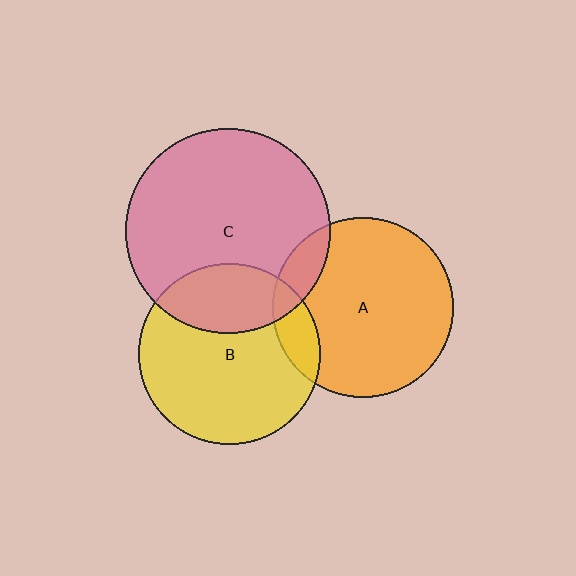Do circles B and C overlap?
Yes.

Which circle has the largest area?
Circle C (pink).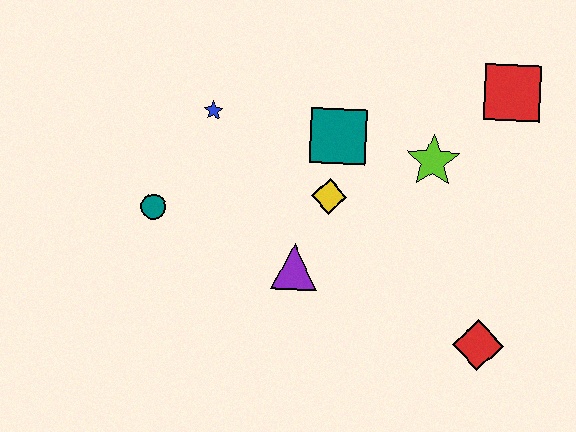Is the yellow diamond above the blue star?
No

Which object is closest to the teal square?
The yellow diamond is closest to the teal square.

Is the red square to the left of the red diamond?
No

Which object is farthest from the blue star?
The red diamond is farthest from the blue star.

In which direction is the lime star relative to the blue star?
The lime star is to the right of the blue star.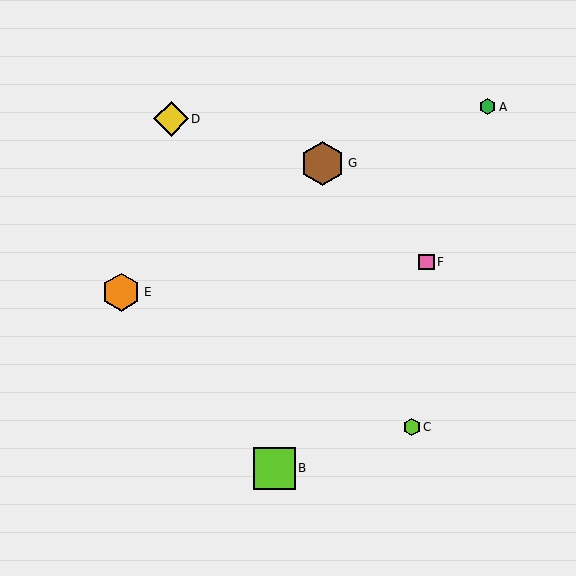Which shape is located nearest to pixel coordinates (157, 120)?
The yellow diamond (labeled D) at (171, 119) is nearest to that location.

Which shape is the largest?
The brown hexagon (labeled G) is the largest.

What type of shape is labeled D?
Shape D is a yellow diamond.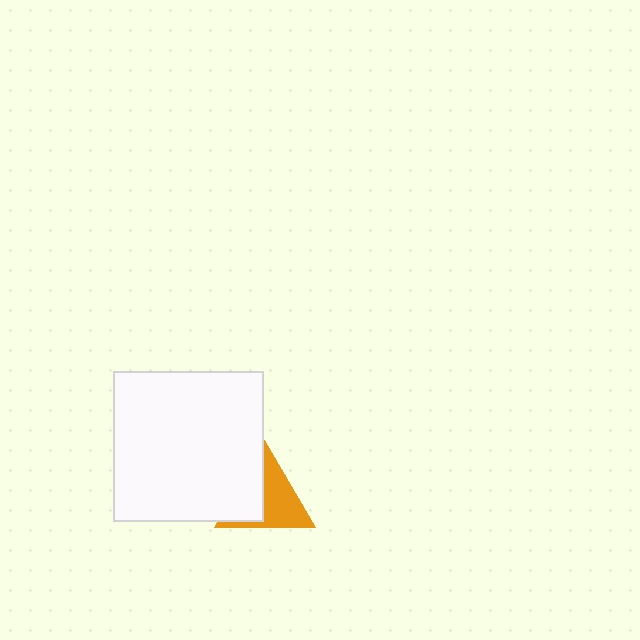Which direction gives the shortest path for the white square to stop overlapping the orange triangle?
Moving left gives the shortest separation.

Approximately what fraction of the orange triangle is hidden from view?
Roughly 41% of the orange triangle is hidden behind the white square.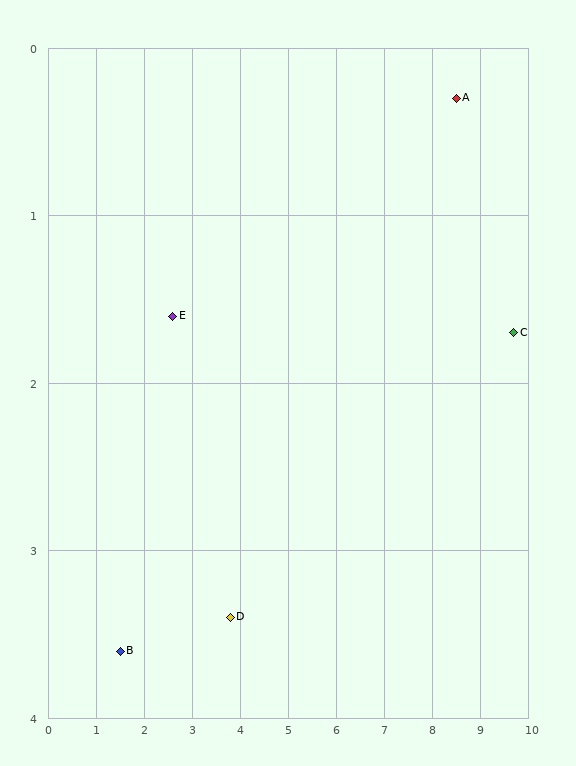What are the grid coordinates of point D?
Point D is at approximately (3.8, 3.4).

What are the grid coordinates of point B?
Point B is at approximately (1.5, 3.6).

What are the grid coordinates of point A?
Point A is at approximately (8.5, 0.3).